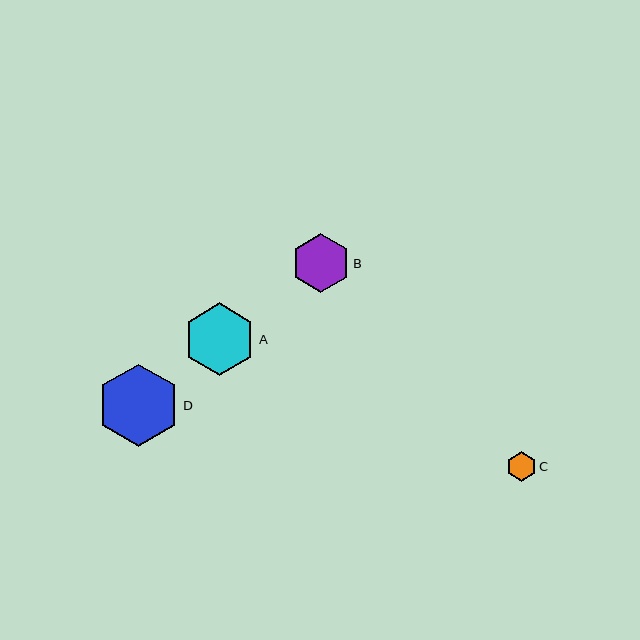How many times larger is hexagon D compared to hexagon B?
Hexagon D is approximately 1.4 times the size of hexagon B.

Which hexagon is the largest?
Hexagon D is the largest with a size of approximately 83 pixels.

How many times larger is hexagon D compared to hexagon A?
Hexagon D is approximately 1.1 times the size of hexagon A.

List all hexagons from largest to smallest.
From largest to smallest: D, A, B, C.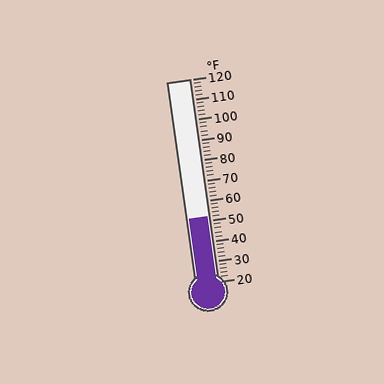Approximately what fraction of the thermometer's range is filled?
The thermometer is filled to approximately 30% of its range.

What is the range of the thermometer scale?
The thermometer scale ranges from 20°F to 120°F.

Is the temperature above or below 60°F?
The temperature is below 60°F.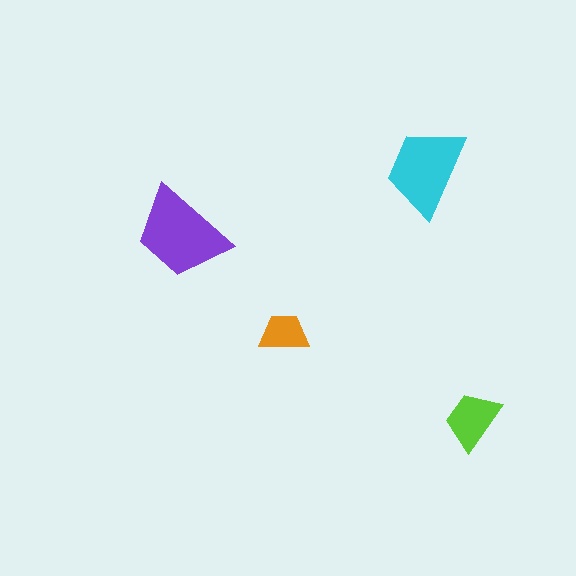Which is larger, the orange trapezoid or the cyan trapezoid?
The cyan one.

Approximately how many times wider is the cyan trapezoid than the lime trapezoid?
About 1.5 times wider.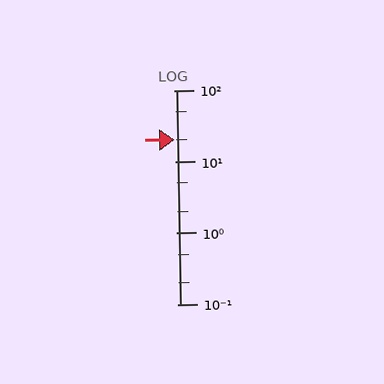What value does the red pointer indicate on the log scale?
The pointer indicates approximately 20.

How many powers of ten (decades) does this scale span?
The scale spans 3 decades, from 0.1 to 100.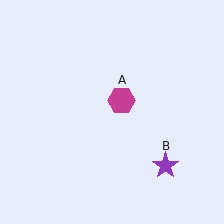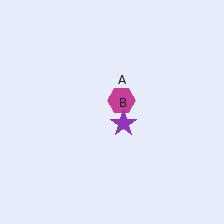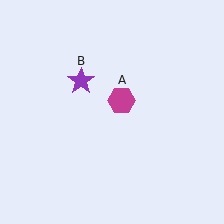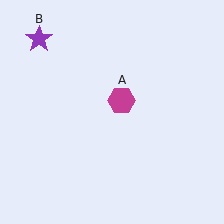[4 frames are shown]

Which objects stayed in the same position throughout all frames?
Magenta hexagon (object A) remained stationary.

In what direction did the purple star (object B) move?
The purple star (object B) moved up and to the left.